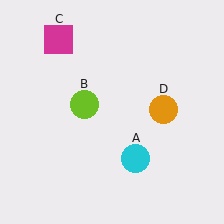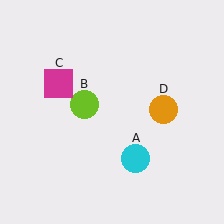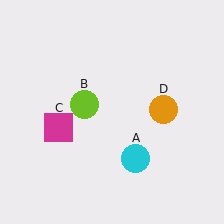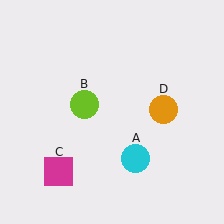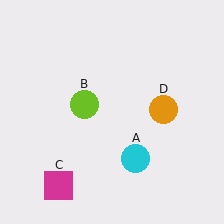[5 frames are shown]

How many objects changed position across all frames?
1 object changed position: magenta square (object C).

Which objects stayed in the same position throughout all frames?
Cyan circle (object A) and lime circle (object B) and orange circle (object D) remained stationary.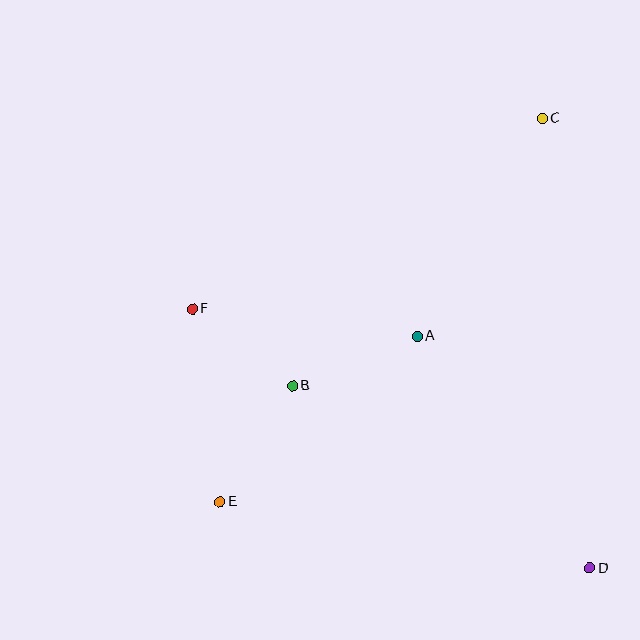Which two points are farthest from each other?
Points C and E are farthest from each other.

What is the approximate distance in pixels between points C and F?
The distance between C and F is approximately 398 pixels.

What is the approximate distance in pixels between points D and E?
The distance between D and E is approximately 376 pixels.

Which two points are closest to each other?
Points B and F are closest to each other.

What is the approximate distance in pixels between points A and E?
The distance between A and E is approximately 257 pixels.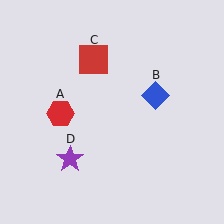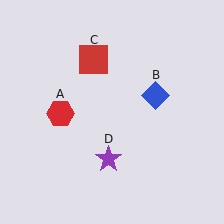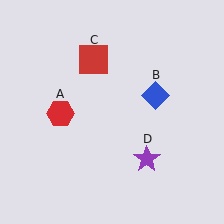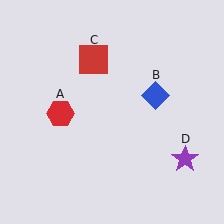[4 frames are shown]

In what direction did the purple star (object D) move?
The purple star (object D) moved right.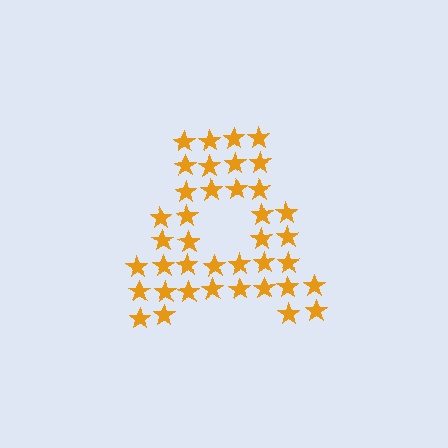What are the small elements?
The small elements are stars.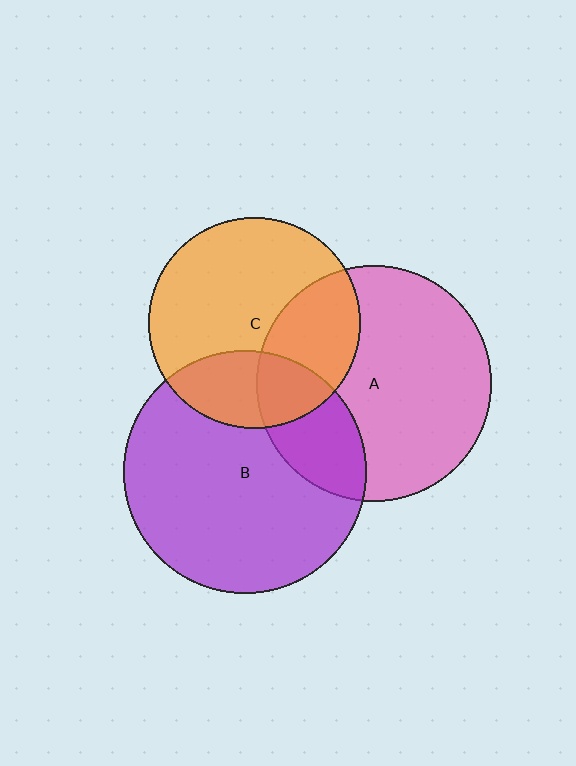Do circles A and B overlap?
Yes.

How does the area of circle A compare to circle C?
Approximately 1.2 times.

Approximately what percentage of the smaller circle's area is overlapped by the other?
Approximately 25%.